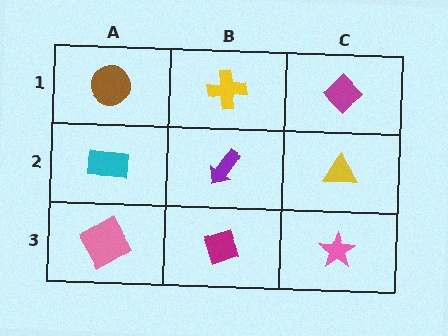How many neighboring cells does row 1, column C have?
2.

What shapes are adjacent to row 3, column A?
A cyan rectangle (row 2, column A), a magenta diamond (row 3, column B).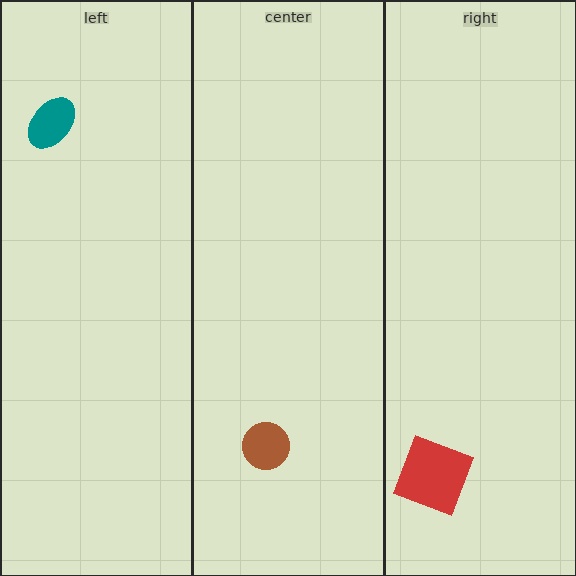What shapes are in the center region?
The brown circle.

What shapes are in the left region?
The teal ellipse.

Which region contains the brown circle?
The center region.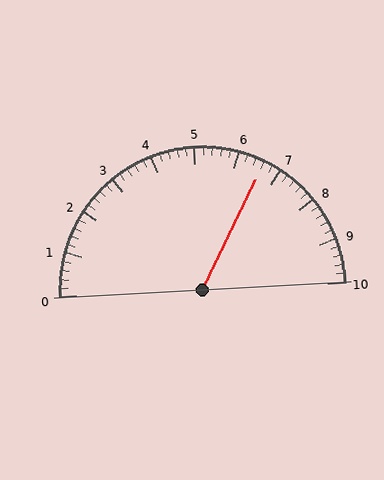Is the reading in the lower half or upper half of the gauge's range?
The reading is in the upper half of the range (0 to 10).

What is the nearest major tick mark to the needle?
The nearest major tick mark is 7.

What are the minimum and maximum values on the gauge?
The gauge ranges from 0 to 10.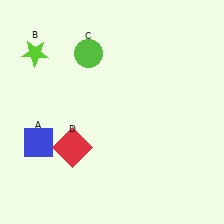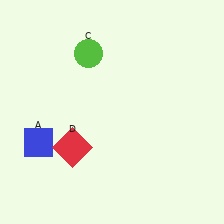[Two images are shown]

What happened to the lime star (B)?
The lime star (B) was removed in Image 2. It was in the top-left area of Image 1.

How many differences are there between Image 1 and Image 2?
There is 1 difference between the two images.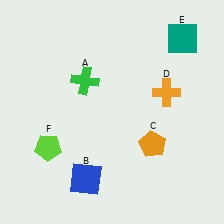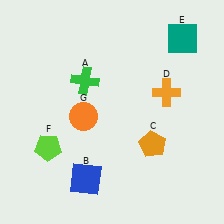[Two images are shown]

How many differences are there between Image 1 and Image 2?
There is 1 difference between the two images.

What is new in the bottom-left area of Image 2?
An orange circle (G) was added in the bottom-left area of Image 2.